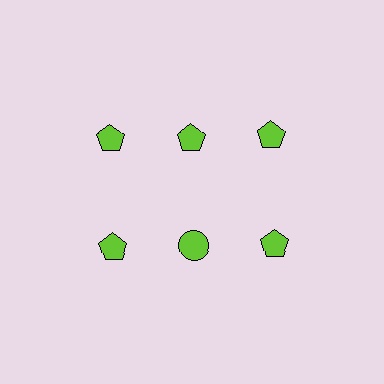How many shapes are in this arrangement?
There are 6 shapes arranged in a grid pattern.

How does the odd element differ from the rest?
It has a different shape: circle instead of pentagon.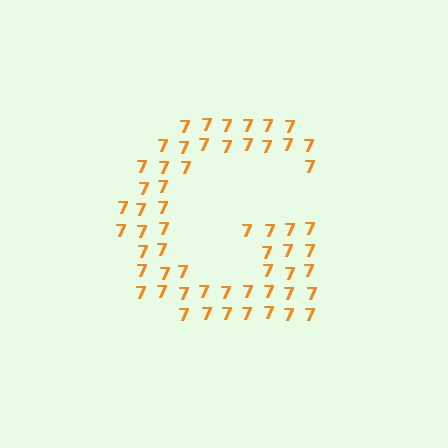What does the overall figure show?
The overall figure shows the letter G.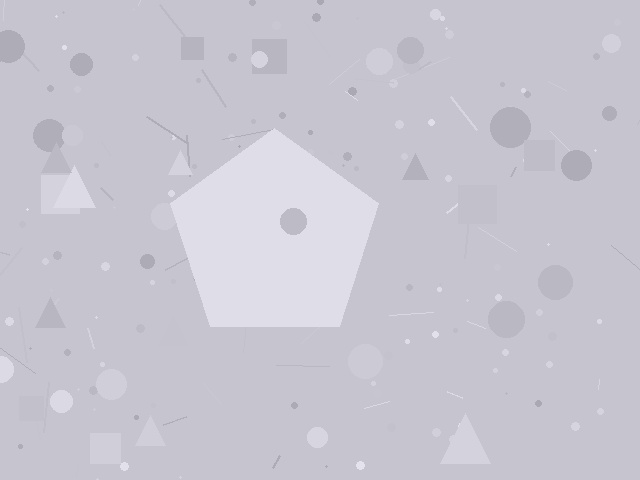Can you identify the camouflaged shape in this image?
The camouflaged shape is a pentagon.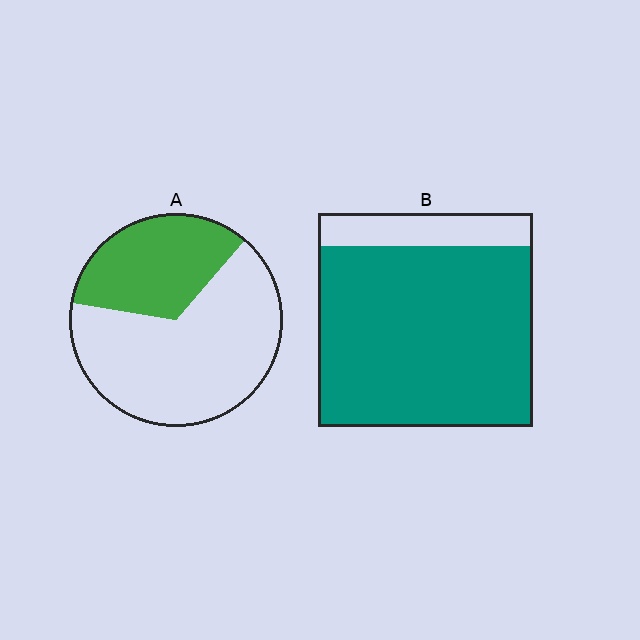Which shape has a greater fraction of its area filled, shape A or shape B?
Shape B.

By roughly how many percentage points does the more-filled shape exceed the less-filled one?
By roughly 50 percentage points (B over A).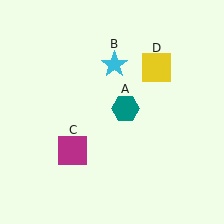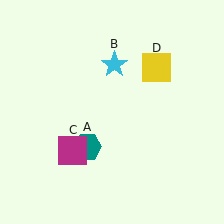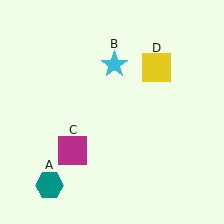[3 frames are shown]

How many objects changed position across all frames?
1 object changed position: teal hexagon (object A).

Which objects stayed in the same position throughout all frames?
Cyan star (object B) and magenta square (object C) and yellow square (object D) remained stationary.